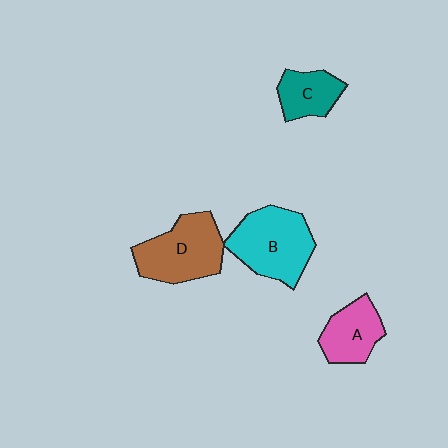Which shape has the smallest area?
Shape C (teal).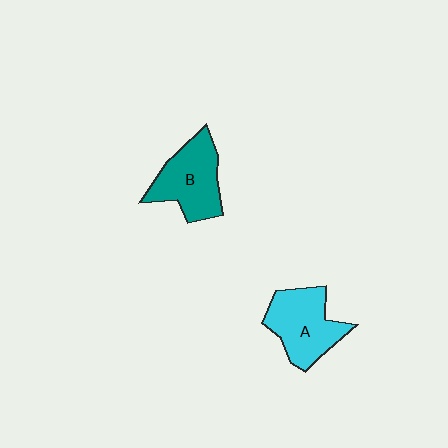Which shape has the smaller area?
Shape B (teal).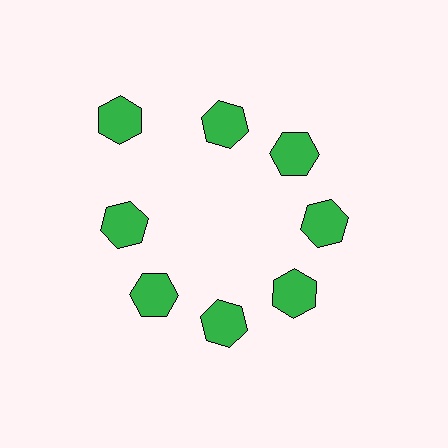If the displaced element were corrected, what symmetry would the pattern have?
It would have 8-fold rotational symmetry — the pattern would map onto itself every 45 degrees.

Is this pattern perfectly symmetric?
No. The 8 green hexagons are arranged in a ring, but one element near the 10 o'clock position is pushed outward from the center, breaking the 8-fold rotational symmetry.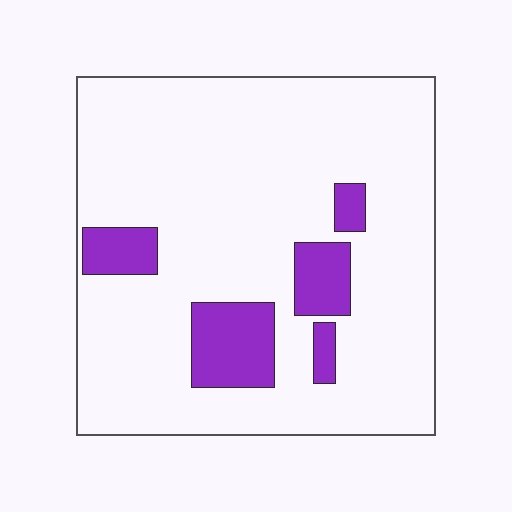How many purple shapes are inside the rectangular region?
5.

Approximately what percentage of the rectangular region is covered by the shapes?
Approximately 15%.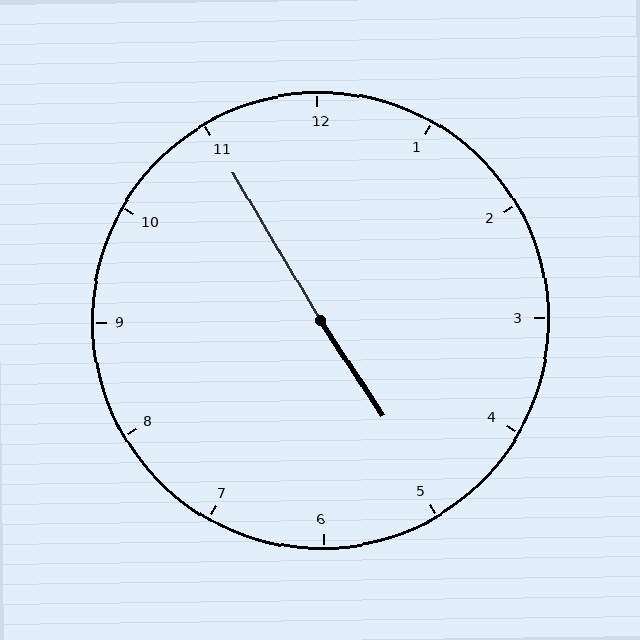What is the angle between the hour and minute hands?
Approximately 178 degrees.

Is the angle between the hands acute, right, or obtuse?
It is obtuse.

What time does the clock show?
4:55.